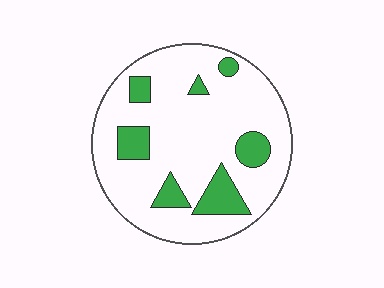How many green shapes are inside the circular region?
7.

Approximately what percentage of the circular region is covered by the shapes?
Approximately 20%.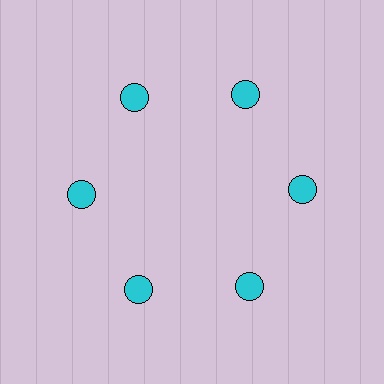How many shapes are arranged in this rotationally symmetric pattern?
There are 6 shapes, arranged in 6 groups of 1.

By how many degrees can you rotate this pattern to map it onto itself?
The pattern maps onto itself every 60 degrees of rotation.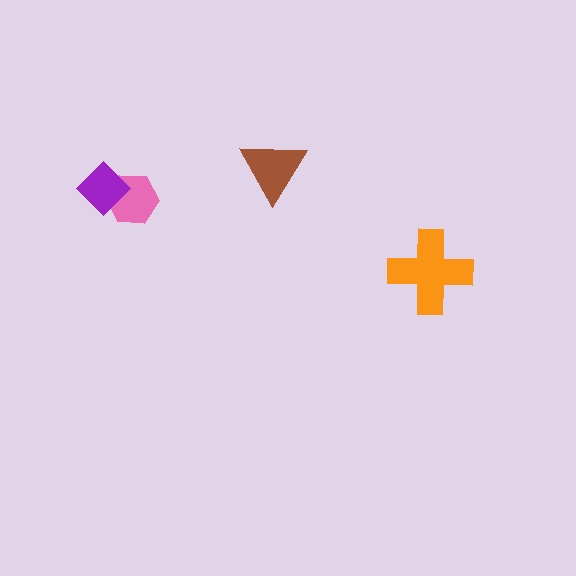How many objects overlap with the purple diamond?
1 object overlaps with the purple diamond.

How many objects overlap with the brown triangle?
0 objects overlap with the brown triangle.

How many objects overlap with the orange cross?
0 objects overlap with the orange cross.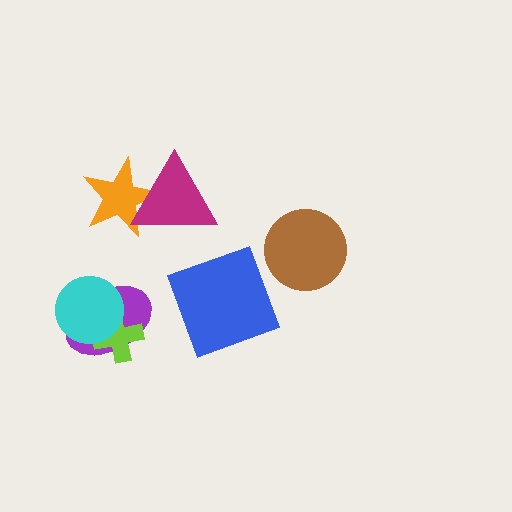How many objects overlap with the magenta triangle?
1 object overlaps with the magenta triangle.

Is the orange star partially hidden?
Yes, it is partially covered by another shape.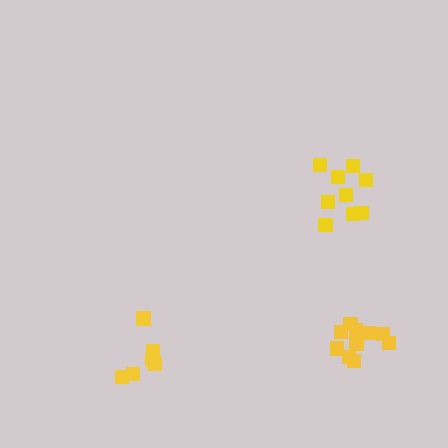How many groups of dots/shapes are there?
There are 3 groups.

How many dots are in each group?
Group 1: 11 dots, Group 2: 9 dots, Group 3: 6 dots (26 total).